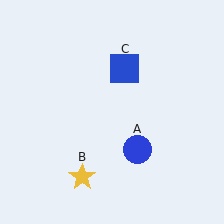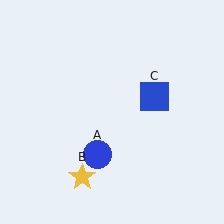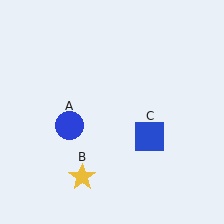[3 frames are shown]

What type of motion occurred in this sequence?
The blue circle (object A), blue square (object C) rotated clockwise around the center of the scene.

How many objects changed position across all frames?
2 objects changed position: blue circle (object A), blue square (object C).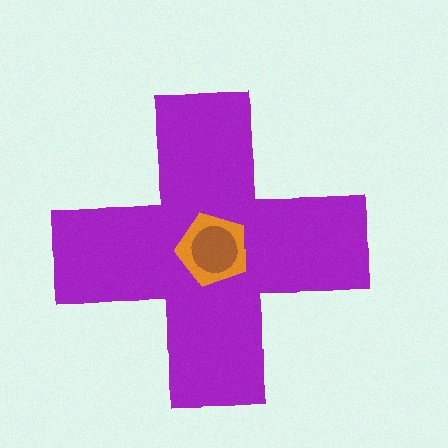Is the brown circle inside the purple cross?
Yes.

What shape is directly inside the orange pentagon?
The brown circle.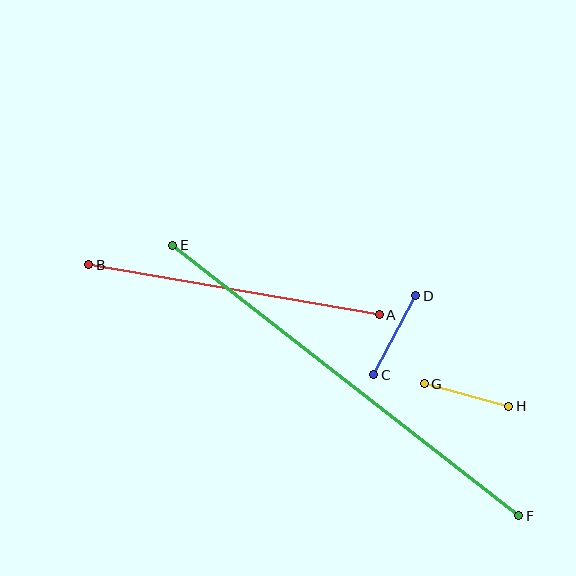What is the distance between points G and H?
The distance is approximately 87 pixels.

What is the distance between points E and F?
The distance is approximately 439 pixels.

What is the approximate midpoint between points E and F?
The midpoint is at approximately (346, 381) pixels.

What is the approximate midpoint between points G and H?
The midpoint is at approximately (467, 395) pixels.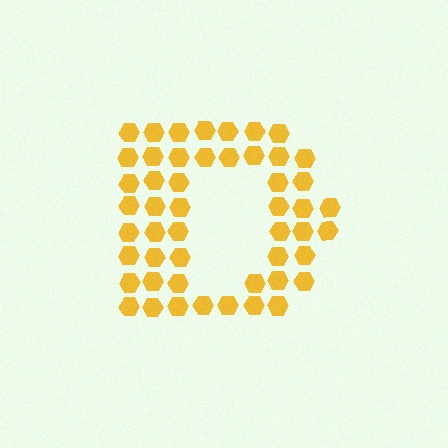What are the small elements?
The small elements are hexagons.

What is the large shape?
The large shape is the letter D.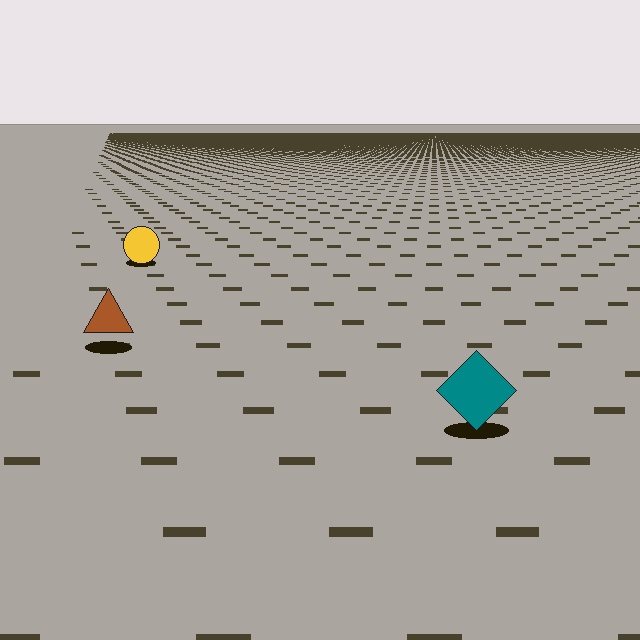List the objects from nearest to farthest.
From nearest to farthest: the teal diamond, the brown triangle, the yellow circle.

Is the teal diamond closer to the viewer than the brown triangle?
Yes. The teal diamond is closer — you can tell from the texture gradient: the ground texture is coarser near it.